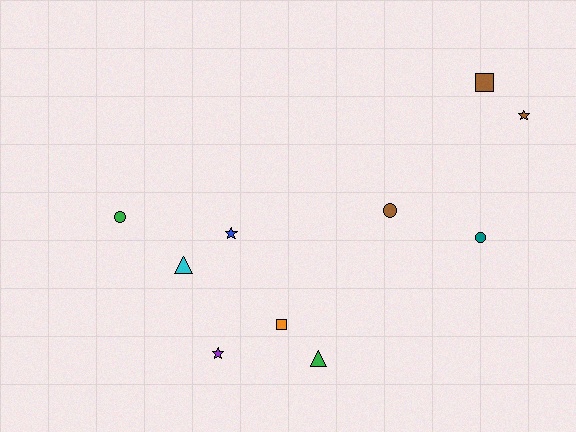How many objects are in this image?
There are 10 objects.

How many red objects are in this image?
There are no red objects.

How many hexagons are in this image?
There are no hexagons.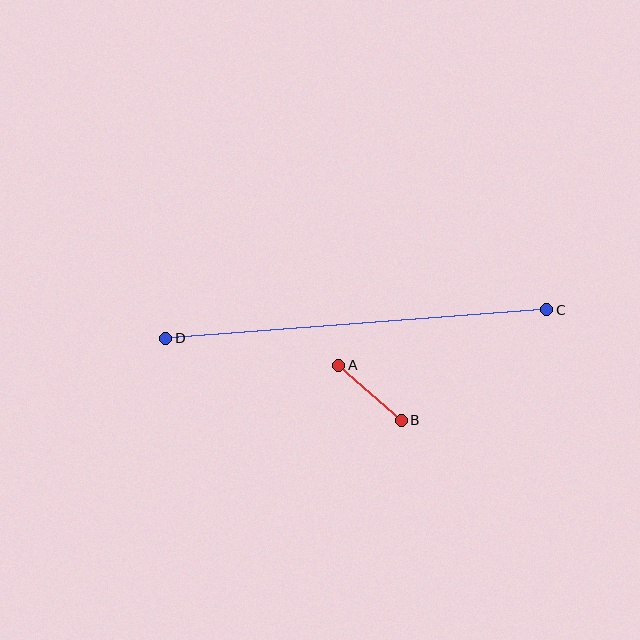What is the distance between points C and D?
The distance is approximately 382 pixels.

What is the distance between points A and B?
The distance is approximately 83 pixels.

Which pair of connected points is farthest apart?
Points C and D are farthest apart.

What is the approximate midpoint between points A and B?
The midpoint is at approximately (370, 393) pixels.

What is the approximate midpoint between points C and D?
The midpoint is at approximately (356, 324) pixels.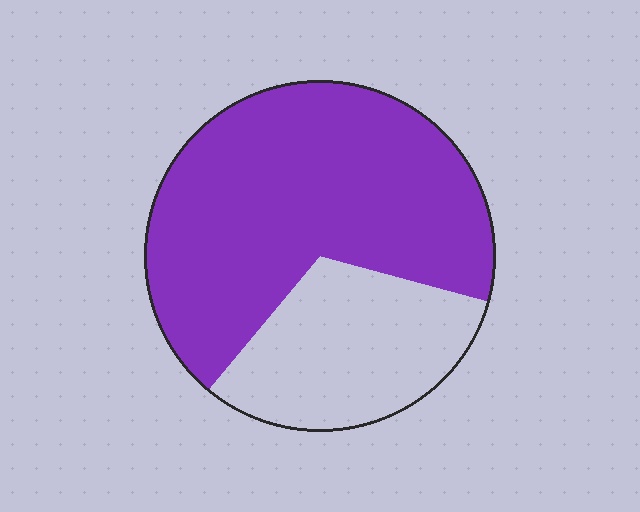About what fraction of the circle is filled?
About two thirds (2/3).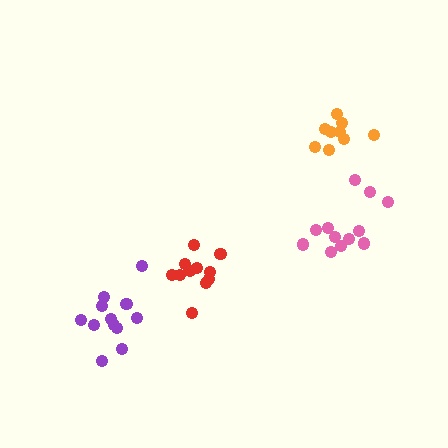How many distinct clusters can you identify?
There are 4 distinct clusters.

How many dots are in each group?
Group 1: 11 dots, Group 2: 12 dots, Group 3: 12 dots, Group 4: 9 dots (44 total).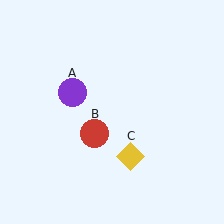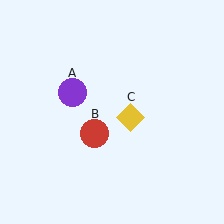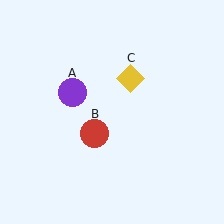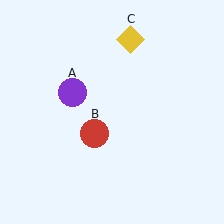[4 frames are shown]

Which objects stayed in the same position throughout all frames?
Purple circle (object A) and red circle (object B) remained stationary.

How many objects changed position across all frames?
1 object changed position: yellow diamond (object C).